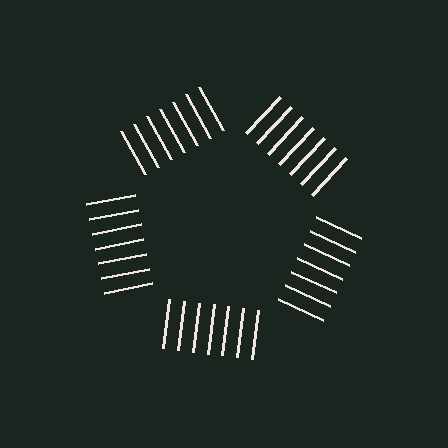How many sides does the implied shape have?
5 sides — the line-ends trace a pentagon.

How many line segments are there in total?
35 — 7 along each of the 5 edges.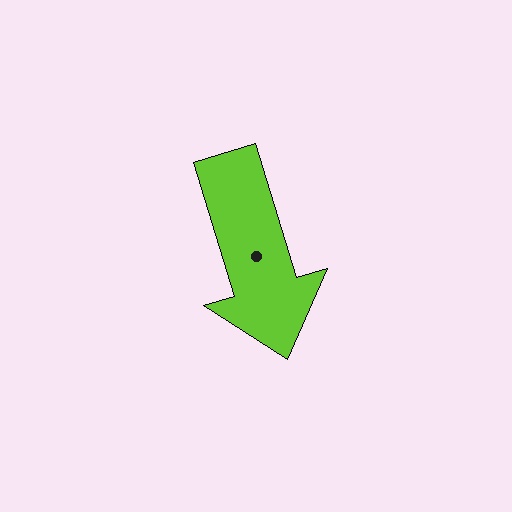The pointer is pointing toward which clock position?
Roughly 5 o'clock.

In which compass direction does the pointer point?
South.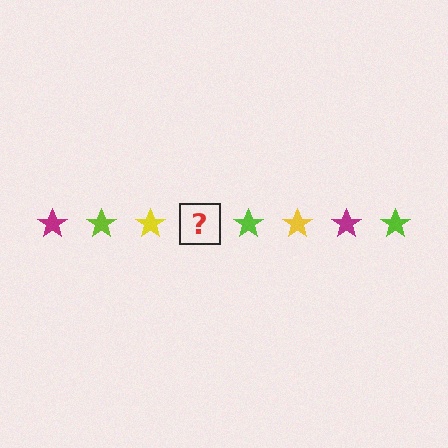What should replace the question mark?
The question mark should be replaced with a magenta star.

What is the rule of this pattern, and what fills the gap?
The rule is that the pattern cycles through magenta, lime, yellow stars. The gap should be filled with a magenta star.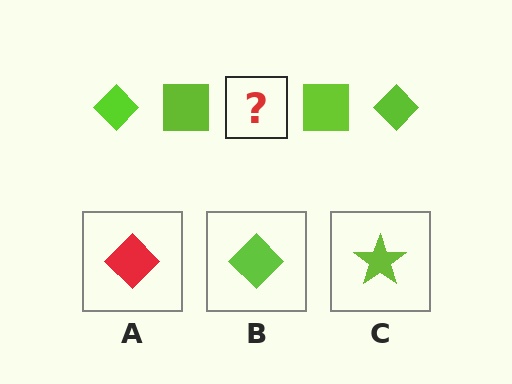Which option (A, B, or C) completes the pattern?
B.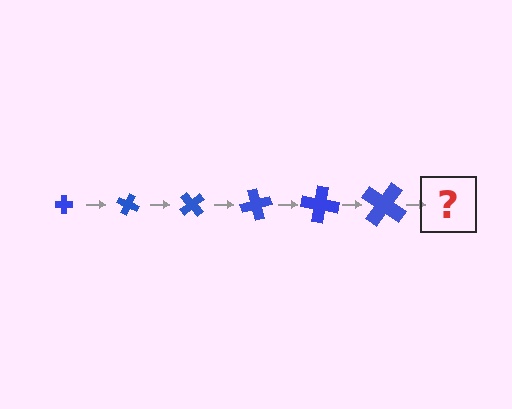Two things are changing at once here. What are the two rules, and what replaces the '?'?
The two rules are that the cross grows larger each step and it rotates 25 degrees each step. The '?' should be a cross, larger than the previous one and rotated 150 degrees from the start.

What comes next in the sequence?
The next element should be a cross, larger than the previous one and rotated 150 degrees from the start.